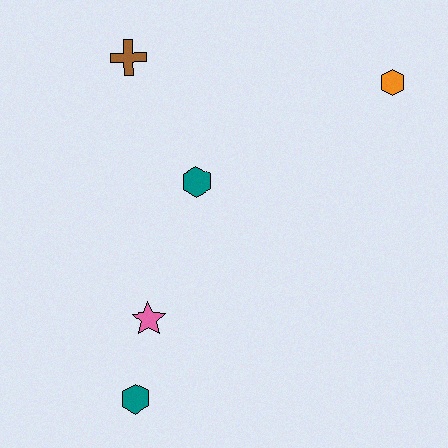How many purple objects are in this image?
There are no purple objects.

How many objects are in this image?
There are 5 objects.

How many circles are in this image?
There are no circles.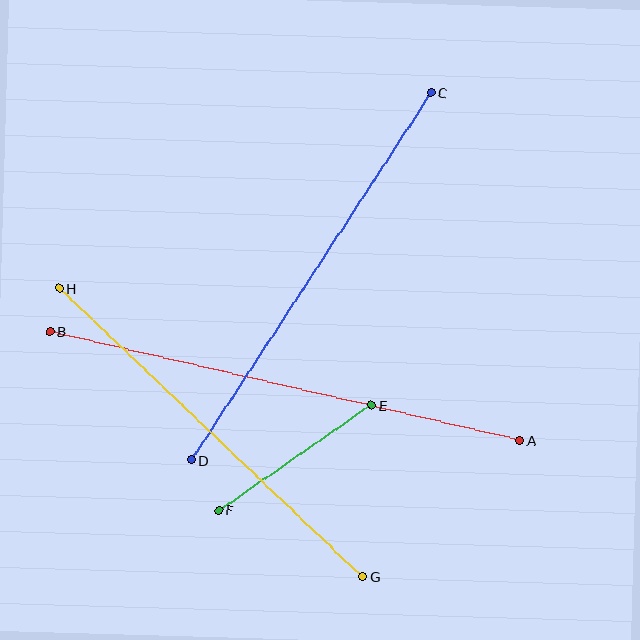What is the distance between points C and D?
The distance is approximately 438 pixels.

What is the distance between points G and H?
The distance is approximately 419 pixels.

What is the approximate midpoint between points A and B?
The midpoint is at approximately (285, 386) pixels.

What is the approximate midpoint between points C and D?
The midpoint is at approximately (311, 276) pixels.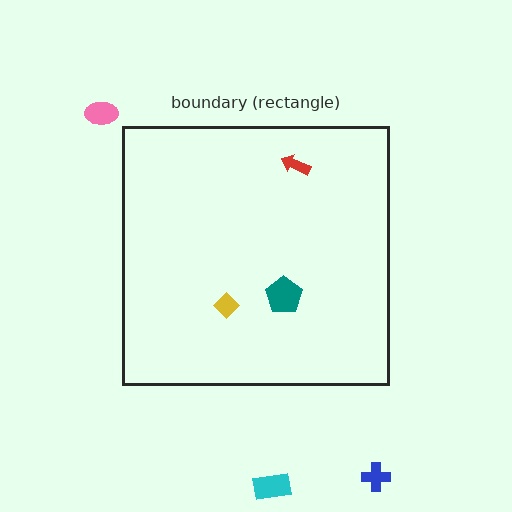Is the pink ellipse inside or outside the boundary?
Outside.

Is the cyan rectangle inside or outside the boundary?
Outside.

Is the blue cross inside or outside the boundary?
Outside.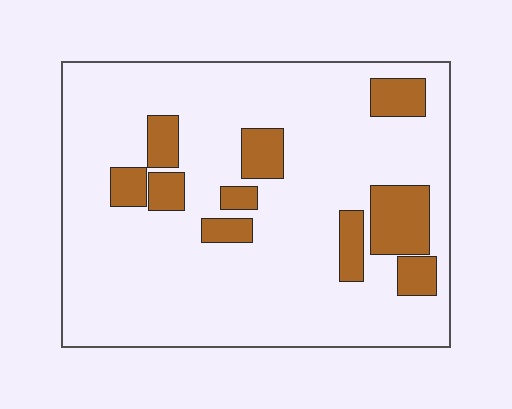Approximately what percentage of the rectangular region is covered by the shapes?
Approximately 15%.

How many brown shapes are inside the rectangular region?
10.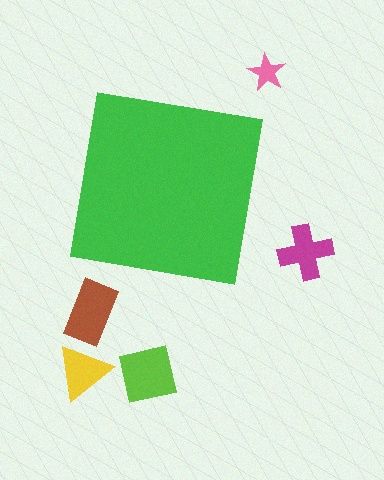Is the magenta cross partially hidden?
No, the magenta cross is fully visible.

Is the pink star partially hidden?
No, the pink star is fully visible.